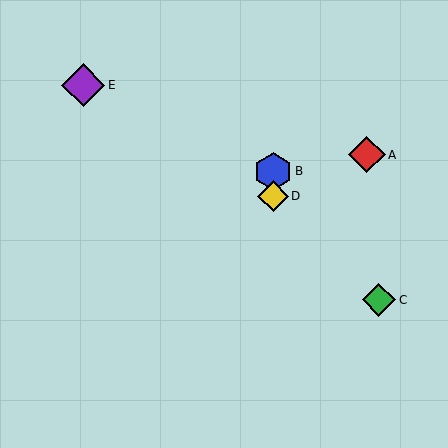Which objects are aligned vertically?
Objects B, D are aligned vertically.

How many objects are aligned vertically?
2 objects (B, D) are aligned vertically.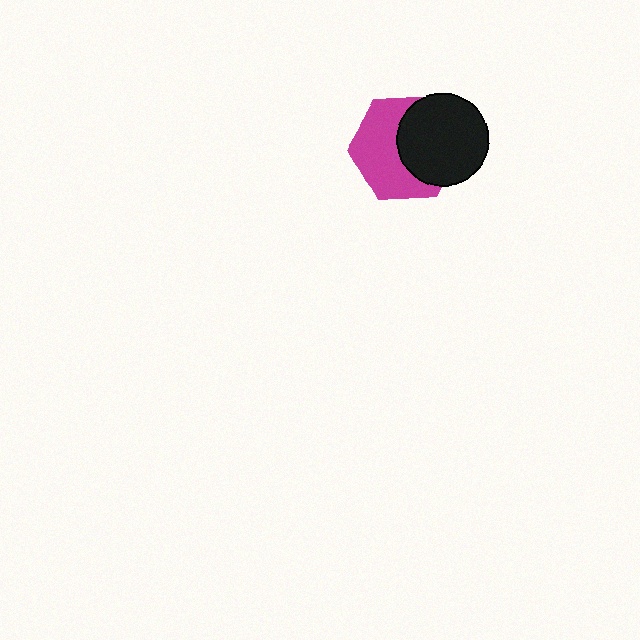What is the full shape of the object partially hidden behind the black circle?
The partially hidden object is a magenta hexagon.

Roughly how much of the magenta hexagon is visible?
About half of it is visible (roughly 55%).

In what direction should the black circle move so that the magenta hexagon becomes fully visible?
The black circle should move right. That is the shortest direction to clear the overlap and leave the magenta hexagon fully visible.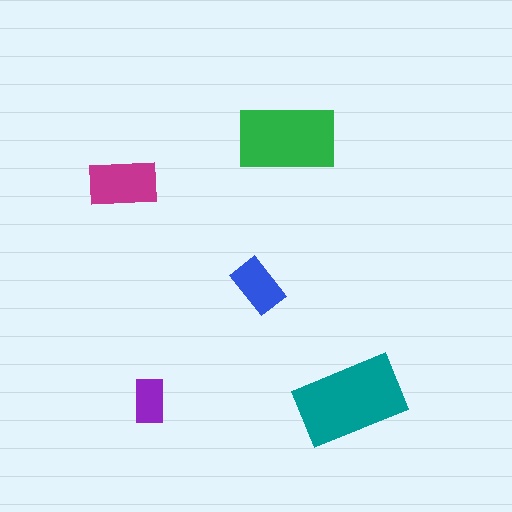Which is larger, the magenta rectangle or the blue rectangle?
The magenta one.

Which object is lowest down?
The purple rectangle is bottommost.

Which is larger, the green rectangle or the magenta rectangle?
The green one.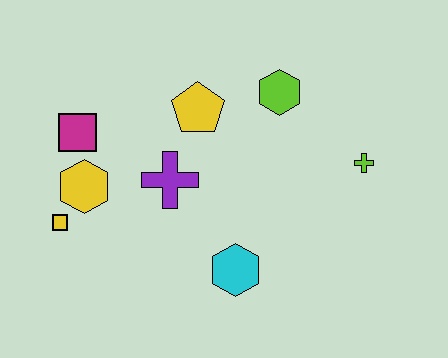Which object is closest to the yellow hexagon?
The yellow square is closest to the yellow hexagon.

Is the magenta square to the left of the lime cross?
Yes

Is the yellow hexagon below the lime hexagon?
Yes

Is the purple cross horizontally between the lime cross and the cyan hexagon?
No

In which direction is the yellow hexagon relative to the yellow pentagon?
The yellow hexagon is to the left of the yellow pentagon.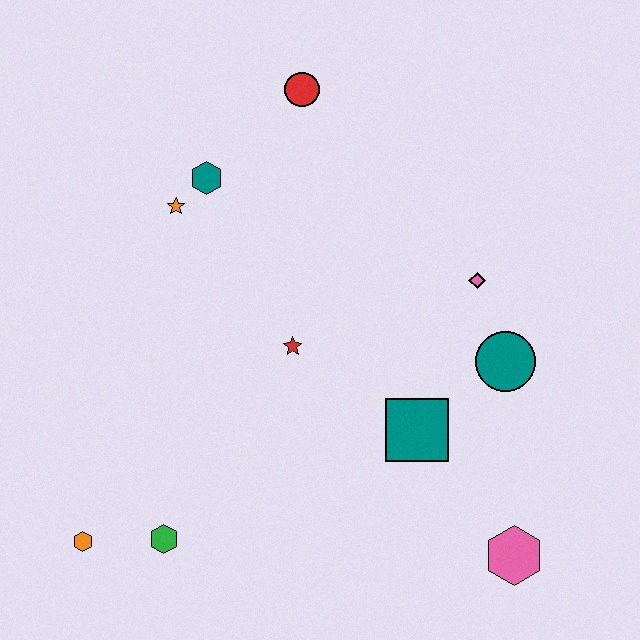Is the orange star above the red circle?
No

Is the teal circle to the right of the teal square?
Yes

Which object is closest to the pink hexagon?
The teal square is closest to the pink hexagon.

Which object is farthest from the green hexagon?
The red circle is farthest from the green hexagon.